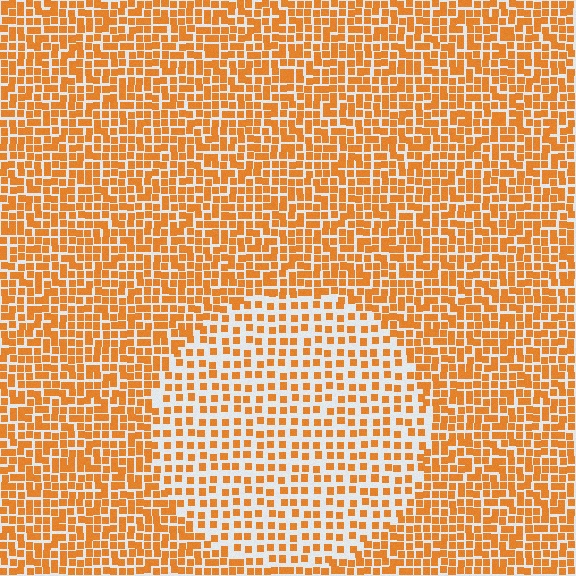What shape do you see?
I see a circle.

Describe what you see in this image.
The image contains small orange elements arranged at two different densities. A circle-shaped region is visible where the elements are less densely packed than the surrounding area.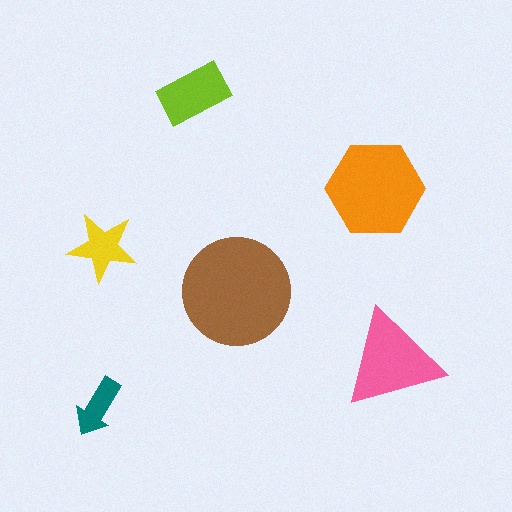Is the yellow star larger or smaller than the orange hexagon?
Smaller.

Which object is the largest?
The brown circle.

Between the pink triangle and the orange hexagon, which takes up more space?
The orange hexagon.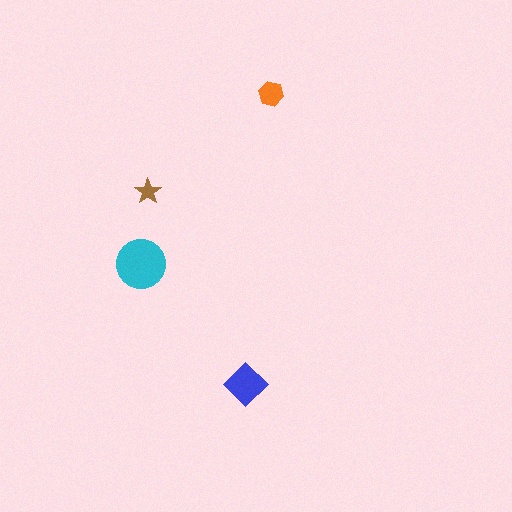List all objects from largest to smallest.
The cyan circle, the blue diamond, the orange hexagon, the brown star.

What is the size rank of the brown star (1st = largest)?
4th.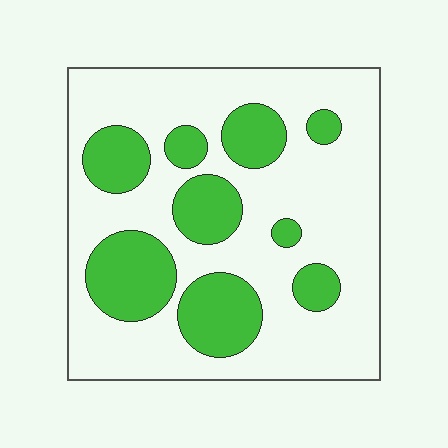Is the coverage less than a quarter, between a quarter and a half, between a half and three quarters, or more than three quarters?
Between a quarter and a half.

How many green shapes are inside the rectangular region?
9.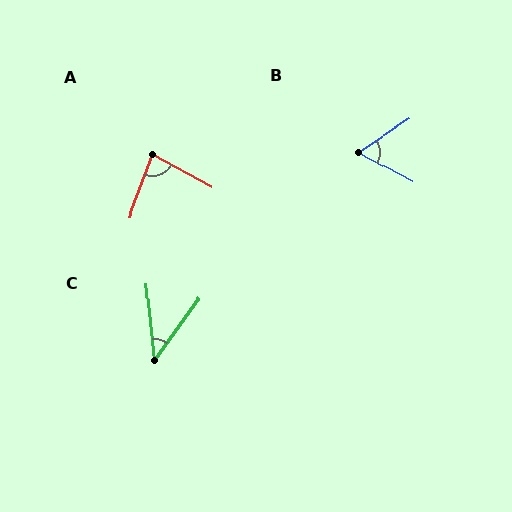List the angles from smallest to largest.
C (41°), B (61°), A (82°).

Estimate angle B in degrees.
Approximately 61 degrees.